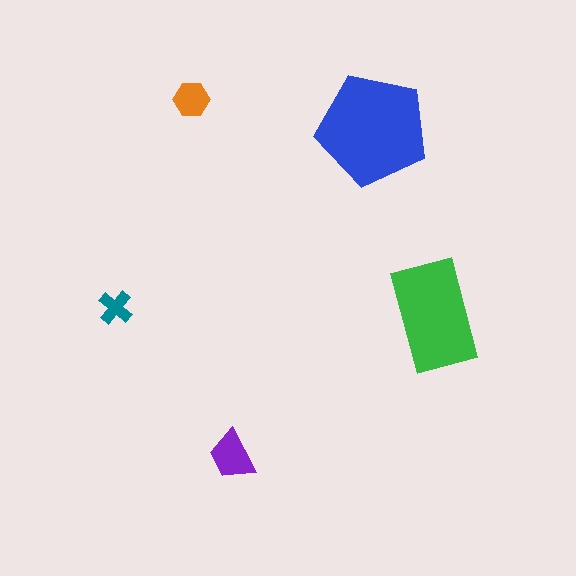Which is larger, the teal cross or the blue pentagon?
The blue pentagon.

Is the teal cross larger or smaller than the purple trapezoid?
Smaller.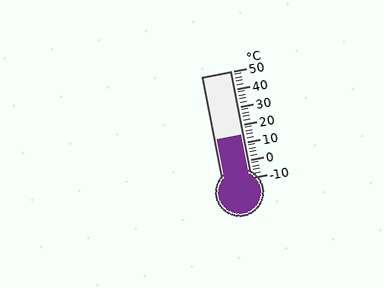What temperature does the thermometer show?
The thermometer shows approximately 14°C.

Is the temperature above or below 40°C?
The temperature is below 40°C.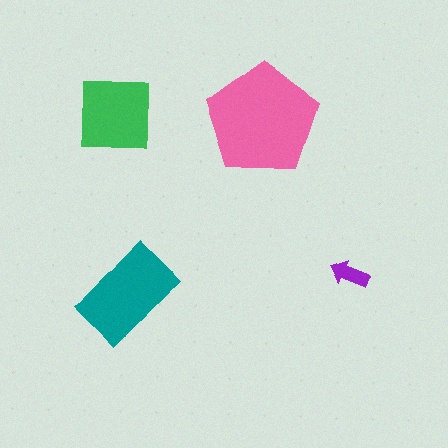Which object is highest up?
The green square is topmost.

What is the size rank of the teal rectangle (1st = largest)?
2nd.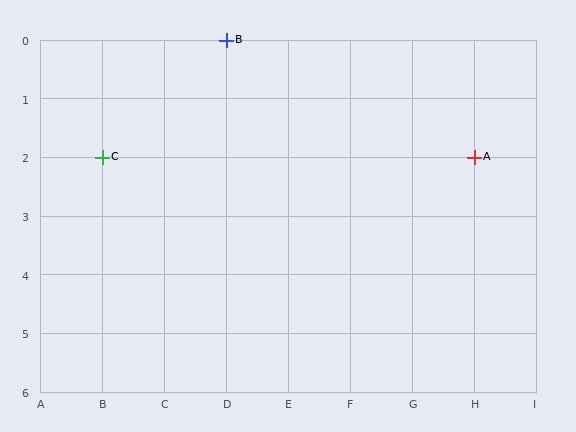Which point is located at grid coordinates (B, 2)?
Point C is at (B, 2).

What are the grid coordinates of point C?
Point C is at grid coordinates (B, 2).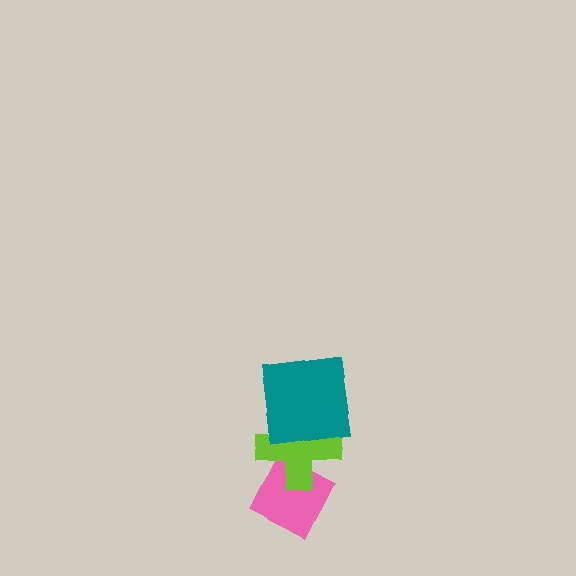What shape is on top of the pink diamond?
The lime cross is on top of the pink diamond.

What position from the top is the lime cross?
The lime cross is 2nd from the top.